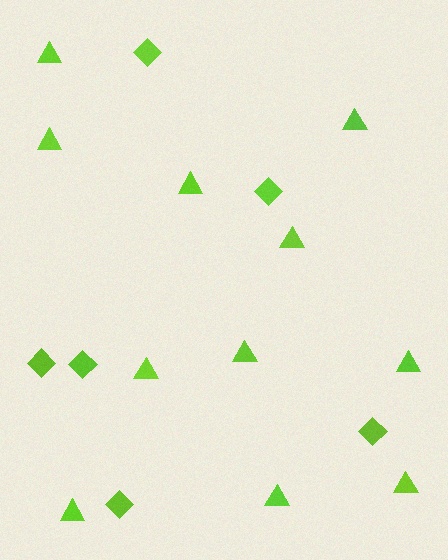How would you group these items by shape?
There are 2 groups: one group of diamonds (6) and one group of triangles (11).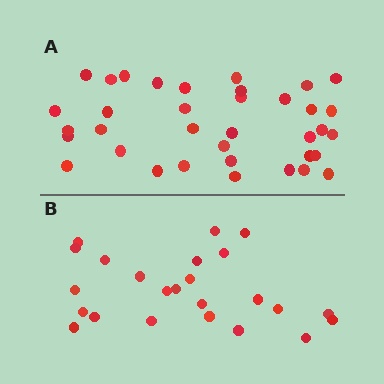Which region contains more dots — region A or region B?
Region A (the top region) has more dots.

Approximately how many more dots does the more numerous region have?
Region A has roughly 12 or so more dots than region B.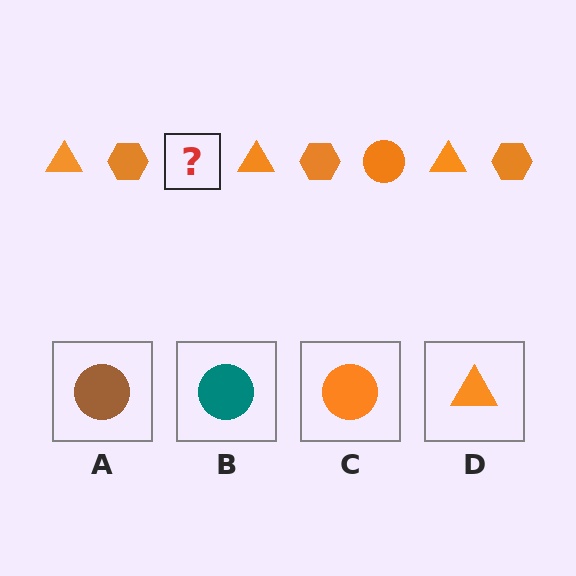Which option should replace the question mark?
Option C.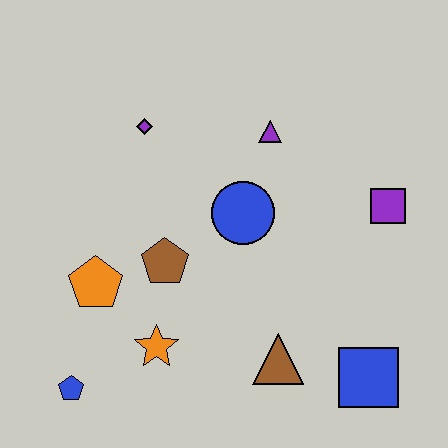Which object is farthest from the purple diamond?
The blue square is farthest from the purple diamond.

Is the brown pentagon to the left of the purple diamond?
No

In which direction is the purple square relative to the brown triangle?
The purple square is above the brown triangle.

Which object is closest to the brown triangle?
The blue square is closest to the brown triangle.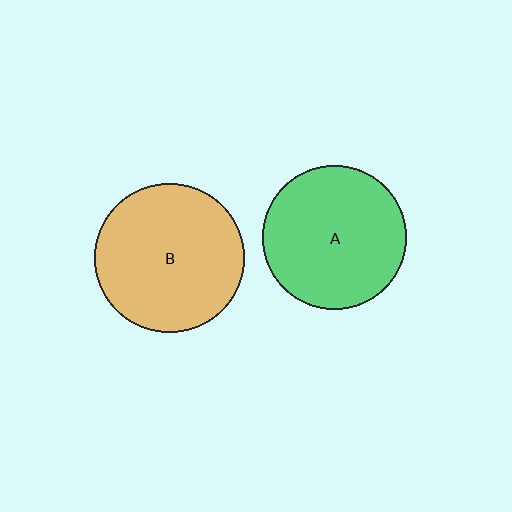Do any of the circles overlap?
No, none of the circles overlap.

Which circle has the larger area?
Circle B (orange).